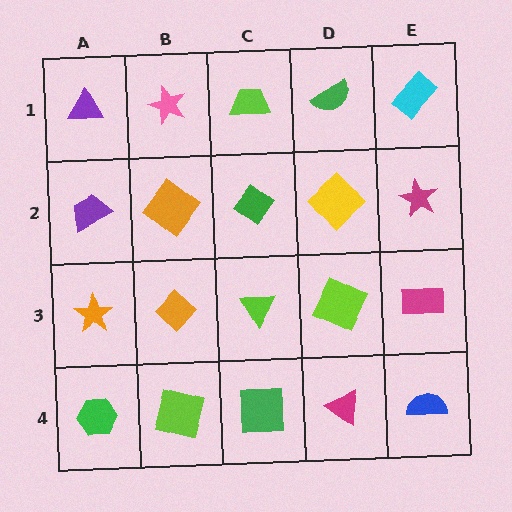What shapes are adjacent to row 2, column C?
A lime trapezoid (row 1, column C), a lime triangle (row 3, column C), an orange diamond (row 2, column B), a yellow diamond (row 2, column D).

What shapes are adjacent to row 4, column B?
An orange diamond (row 3, column B), a green hexagon (row 4, column A), a green square (row 4, column C).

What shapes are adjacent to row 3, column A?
A purple trapezoid (row 2, column A), a green hexagon (row 4, column A), an orange diamond (row 3, column B).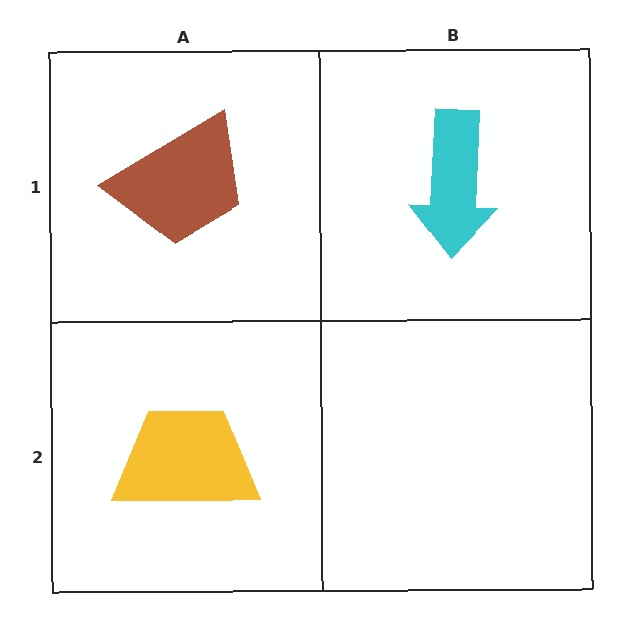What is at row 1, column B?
A cyan arrow.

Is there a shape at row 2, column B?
No, that cell is empty.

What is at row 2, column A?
A yellow trapezoid.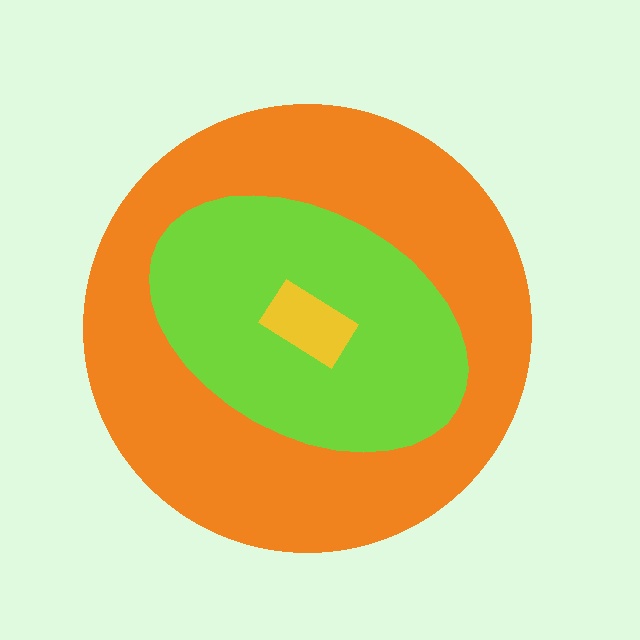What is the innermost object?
The yellow rectangle.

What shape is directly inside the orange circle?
The lime ellipse.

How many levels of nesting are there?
3.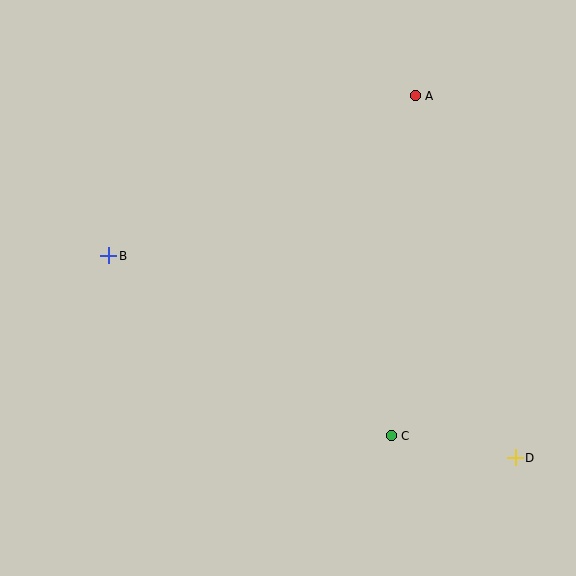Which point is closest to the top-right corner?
Point A is closest to the top-right corner.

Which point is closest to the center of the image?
Point C at (391, 436) is closest to the center.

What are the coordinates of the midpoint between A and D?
The midpoint between A and D is at (465, 277).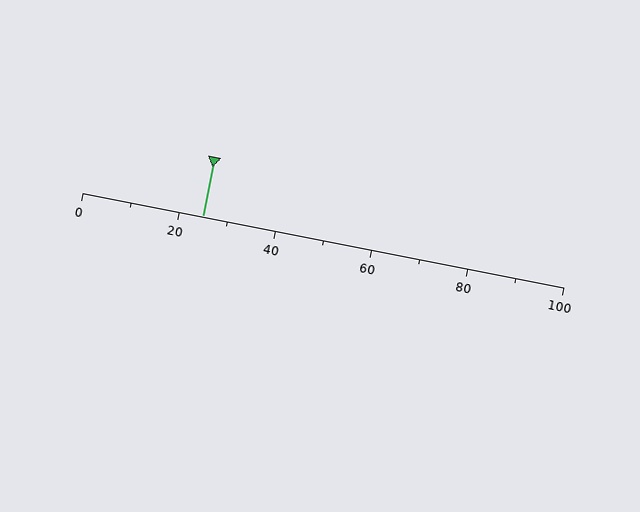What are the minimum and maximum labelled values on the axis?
The axis runs from 0 to 100.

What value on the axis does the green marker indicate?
The marker indicates approximately 25.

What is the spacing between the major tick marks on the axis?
The major ticks are spaced 20 apart.